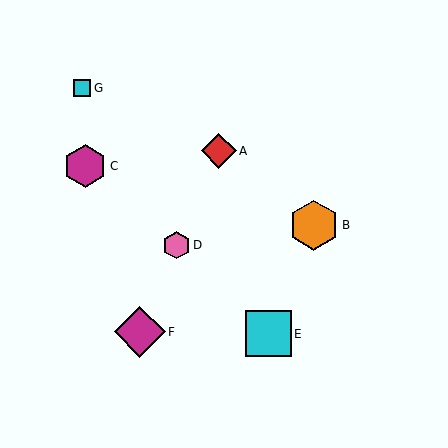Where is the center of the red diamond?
The center of the red diamond is at (219, 151).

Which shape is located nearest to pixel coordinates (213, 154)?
The red diamond (labeled A) at (219, 151) is nearest to that location.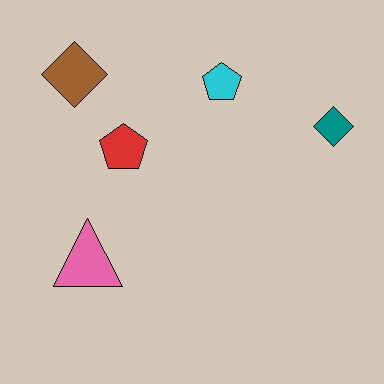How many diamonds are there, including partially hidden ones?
There are 2 diamonds.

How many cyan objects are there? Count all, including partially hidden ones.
There is 1 cyan object.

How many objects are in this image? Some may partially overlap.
There are 5 objects.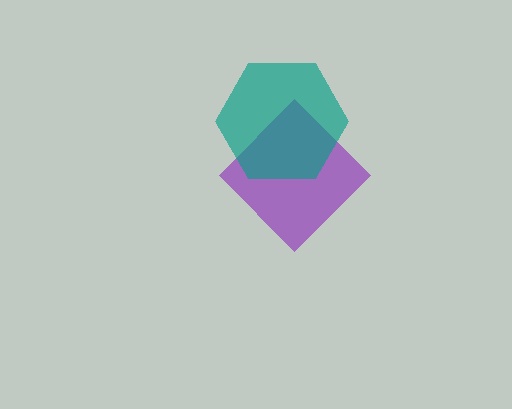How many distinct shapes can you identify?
There are 2 distinct shapes: a purple diamond, a teal hexagon.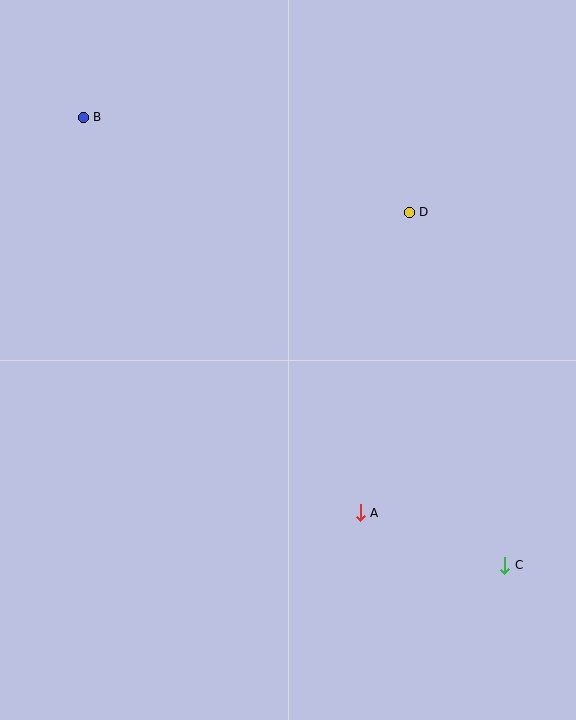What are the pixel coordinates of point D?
Point D is at (409, 212).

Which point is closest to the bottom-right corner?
Point C is closest to the bottom-right corner.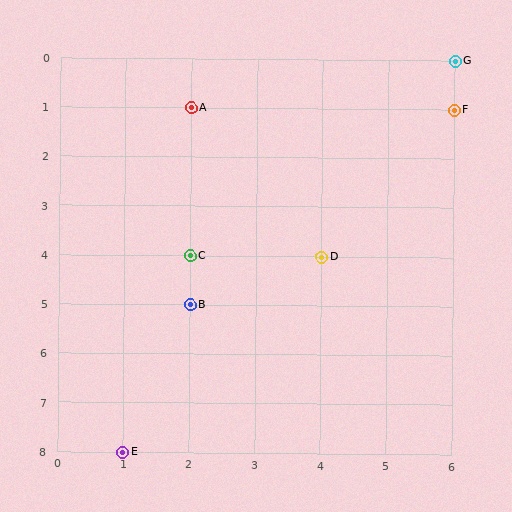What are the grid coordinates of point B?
Point B is at grid coordinates (2, 5).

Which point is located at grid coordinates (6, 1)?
Point F is at (6, 1).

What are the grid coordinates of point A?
Point A is at grid coordinates (2, 1).